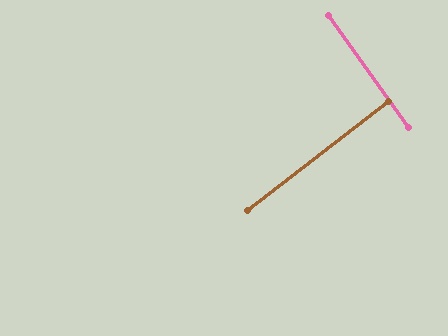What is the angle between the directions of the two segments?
Approximately 88 degrees.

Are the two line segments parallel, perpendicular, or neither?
Perpendicular — they meet at approximately 88°.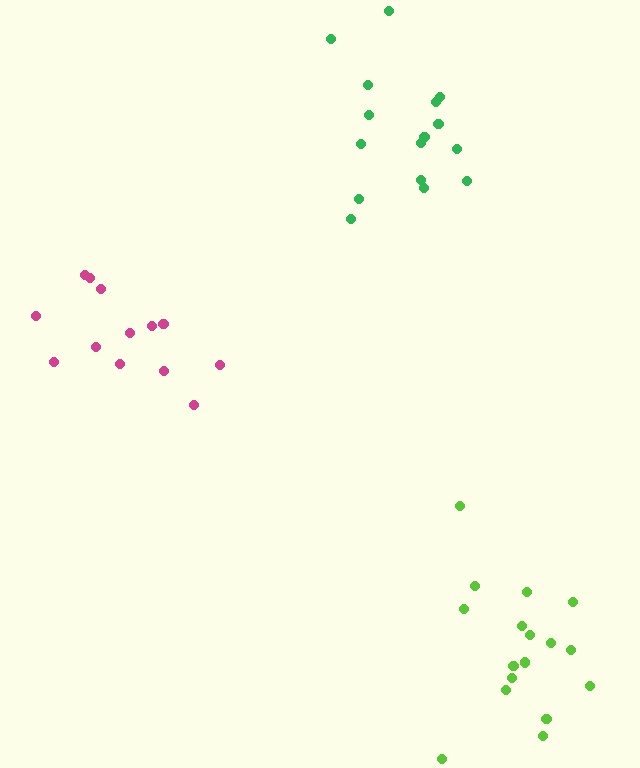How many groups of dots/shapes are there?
There are 3 groups.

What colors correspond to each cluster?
The clusters are colored: green, lime, magenta.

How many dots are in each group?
Group 1: 16 dots, Group 2: 17 dots, Group 3: 13 dots (46 total).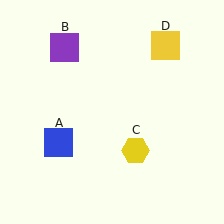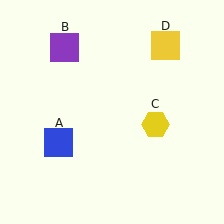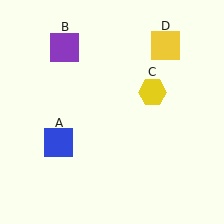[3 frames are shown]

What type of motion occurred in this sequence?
The yellow hexagon (object C) rotated counterclockwise around the center of the scene.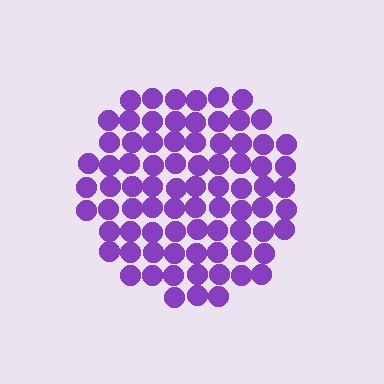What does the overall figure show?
The overall figure shows a circle.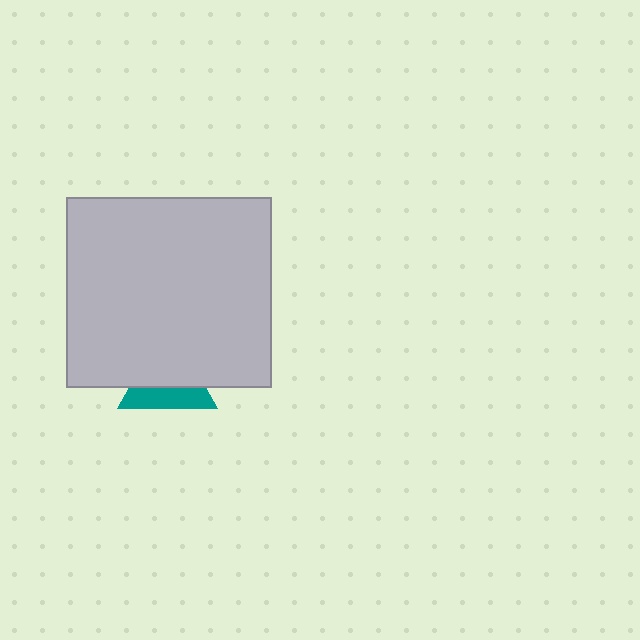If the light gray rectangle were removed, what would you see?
You would see the complete teal triangle.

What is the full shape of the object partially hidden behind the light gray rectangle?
The partially hidden object is a teal triangle.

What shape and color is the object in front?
The object in front is a light gray rectangle.